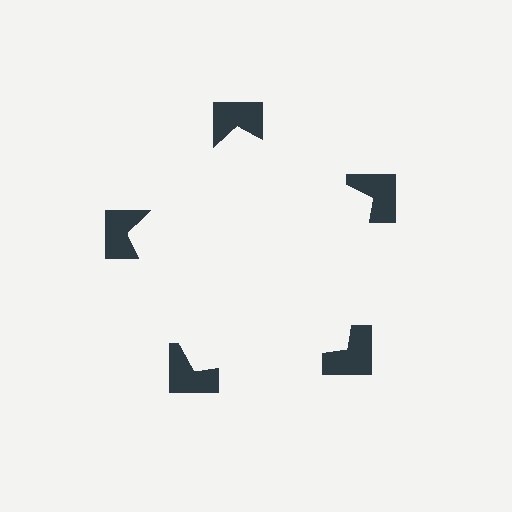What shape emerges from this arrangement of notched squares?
An illusory pentagon — its edges are inferred from the aligned wedge cuts in the notched squares, not physically drawn.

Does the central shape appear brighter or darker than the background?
It typically appears slightly brighter than the background, even though no actual brightness change is drawn.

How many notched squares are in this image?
There are 5 — one at each vertex of the illusory pentagon.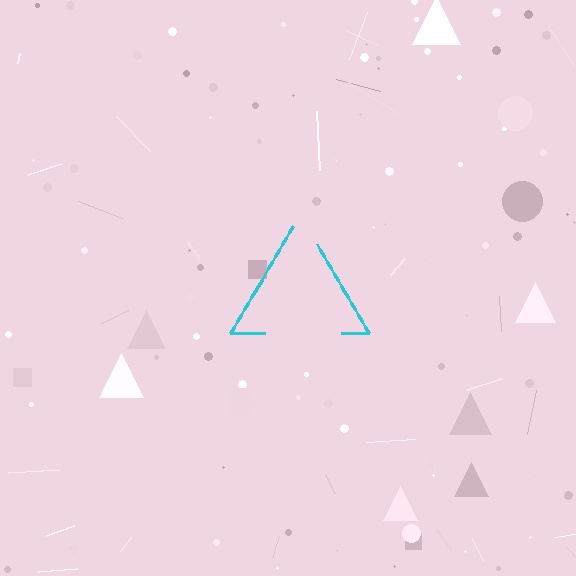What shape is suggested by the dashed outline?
The dashed outline suggests a triangle.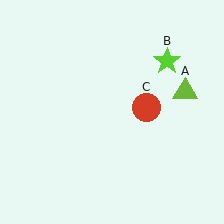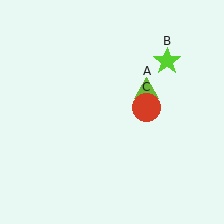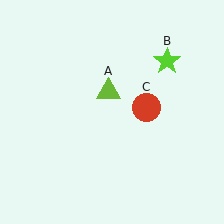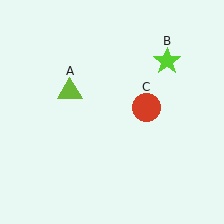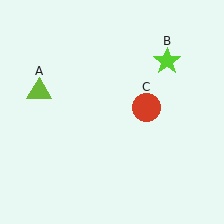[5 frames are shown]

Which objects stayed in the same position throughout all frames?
Lime star (object B) and red circle (object C) remained stationary.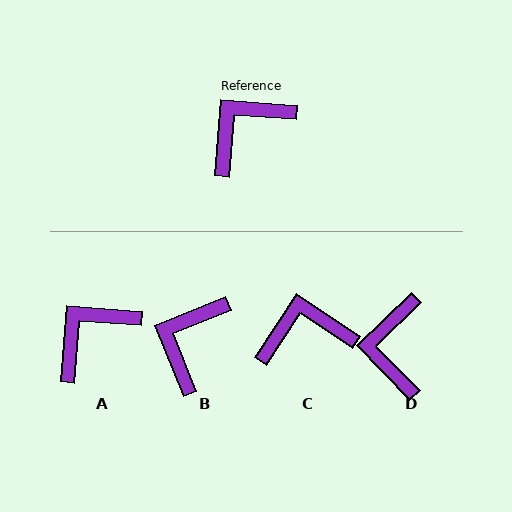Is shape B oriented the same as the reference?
No, it is off by about 26 degrees.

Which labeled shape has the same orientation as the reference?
A.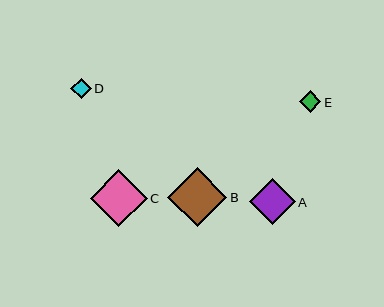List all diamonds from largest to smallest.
From largest to smallest: B, C, A, E, D.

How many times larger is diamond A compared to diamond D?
Diamond A is approximately 2.2 times the size of diamond D.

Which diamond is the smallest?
Diamond D is the smallest with a size of approximately 21 pixels.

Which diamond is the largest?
Diamond B is the largest with a size of approximately 59 pixels.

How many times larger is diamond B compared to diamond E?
Diamond B is approximately 2.7 times the size of diamond E.